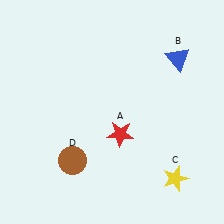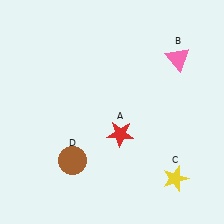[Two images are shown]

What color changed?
The triangle (B) changed from blue in Image 1 to pink in Image 2.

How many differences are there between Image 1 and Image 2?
There is 1 difference between the two images.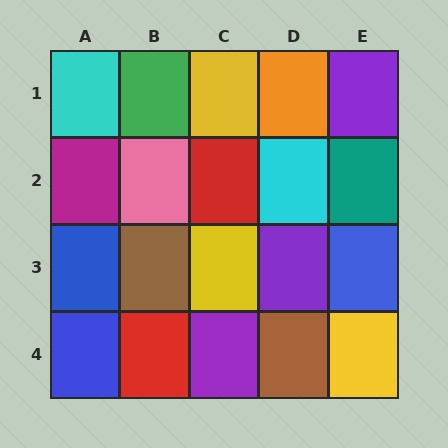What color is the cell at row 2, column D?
Cyan.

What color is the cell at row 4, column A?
Blue.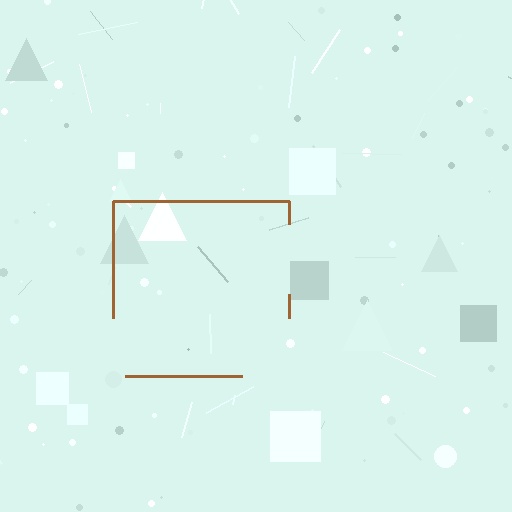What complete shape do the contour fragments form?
The contour fragments form a square.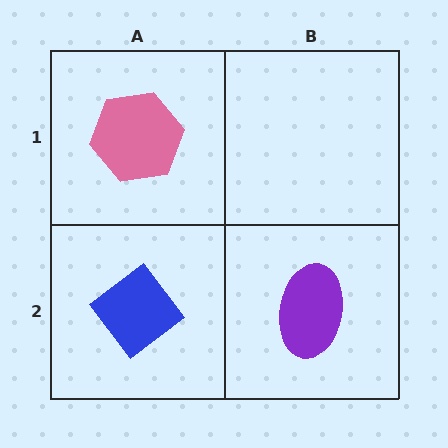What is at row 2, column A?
A blue diamond.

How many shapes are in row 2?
2 shapes.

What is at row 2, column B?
A purple ellipse.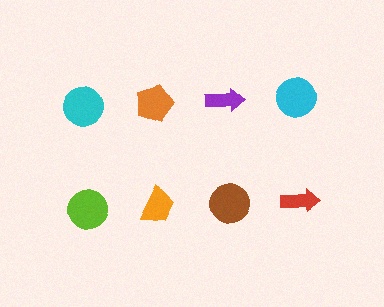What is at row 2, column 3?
A brown circle.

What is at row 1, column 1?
A cyan circle.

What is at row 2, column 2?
An orange trapezoid.